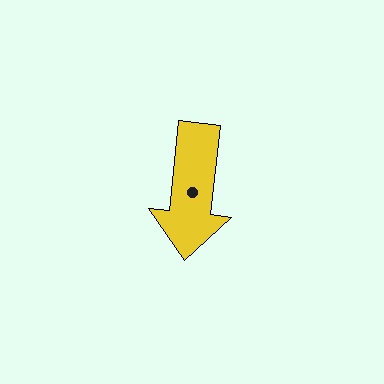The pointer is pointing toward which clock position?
Roughly 6 o'clock.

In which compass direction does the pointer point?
South.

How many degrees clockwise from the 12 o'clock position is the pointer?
Approximately 186 degrees.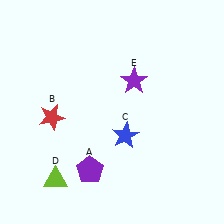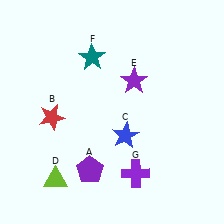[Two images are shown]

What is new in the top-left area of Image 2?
A teal star (F) was added in the top-left area of Image 2.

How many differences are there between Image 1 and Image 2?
There are 2 differences between the two images.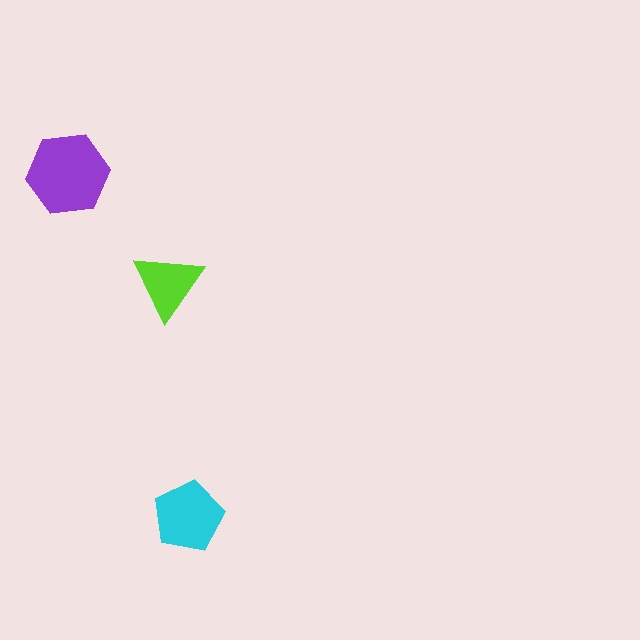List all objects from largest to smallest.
The purple hexagon, the cyan pentagon, the lime triangle.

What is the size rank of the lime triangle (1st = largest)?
3rd.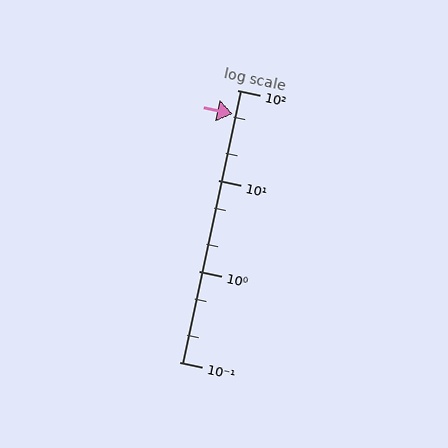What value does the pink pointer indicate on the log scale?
The pointer indicates approximately 55.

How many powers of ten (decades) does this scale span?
The scale spans 3 decades, from 0.1 to 100.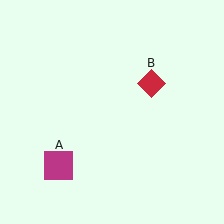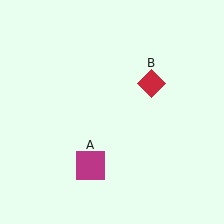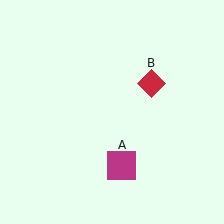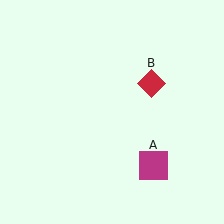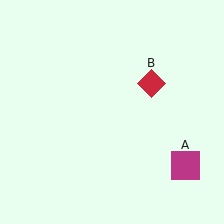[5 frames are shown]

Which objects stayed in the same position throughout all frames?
Red diamond (object B) remained stationary.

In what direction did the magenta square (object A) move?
The magenta square (object A) moved right.